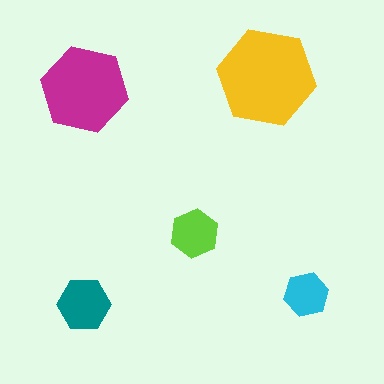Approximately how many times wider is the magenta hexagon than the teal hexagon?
About 1.5 times wider.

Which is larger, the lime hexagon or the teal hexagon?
The teal one.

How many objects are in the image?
There are 5 objects in the image.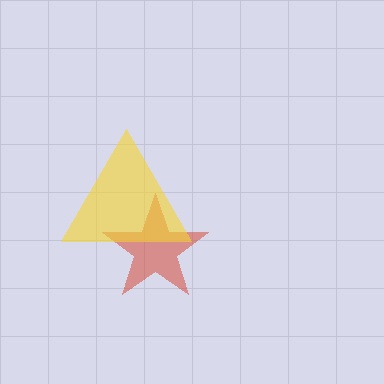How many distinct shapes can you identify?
There are 2 distinct shapes: a red star, a yellow triangle.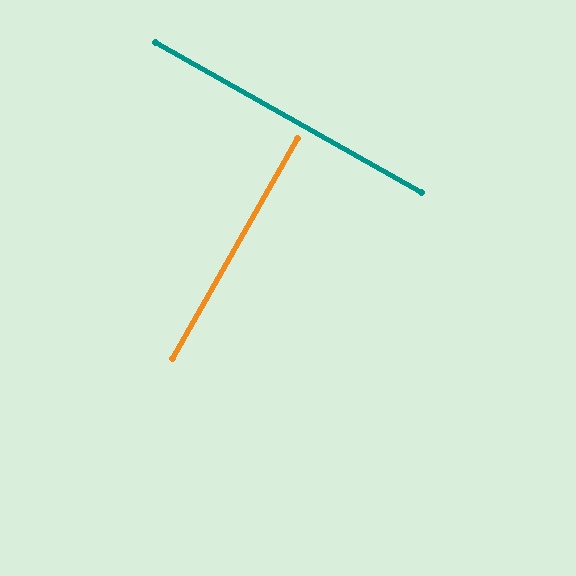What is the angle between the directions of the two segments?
Approximately 90 degrees.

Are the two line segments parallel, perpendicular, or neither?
Perpendicular — they meet at approximately 90°.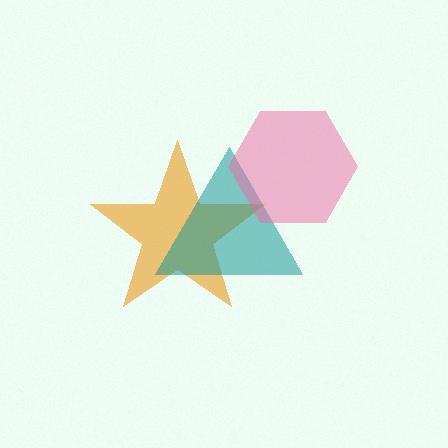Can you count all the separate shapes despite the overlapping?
Yes, there are 3 separate shapes.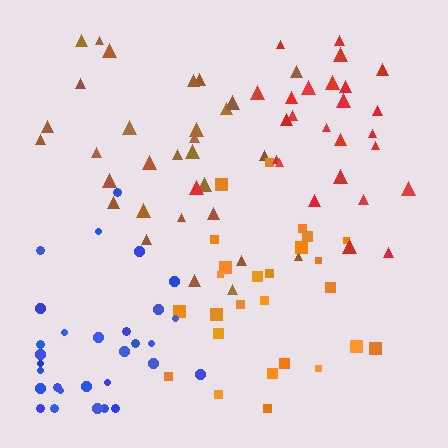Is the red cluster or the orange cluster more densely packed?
Orange.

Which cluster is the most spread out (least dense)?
Brown.